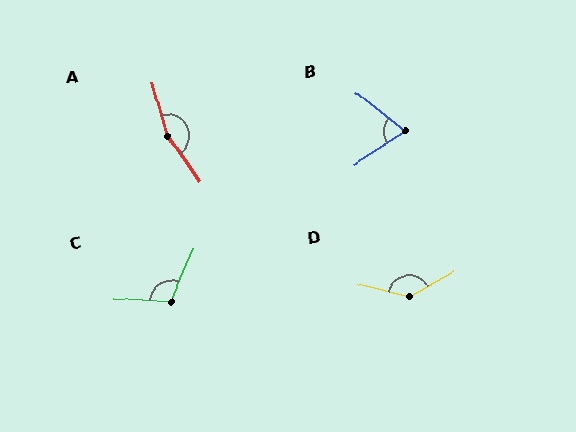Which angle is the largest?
A, at approximately 161 degrees.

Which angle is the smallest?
B, at approximately 71 degrees.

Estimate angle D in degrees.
Approximately 137 degrees.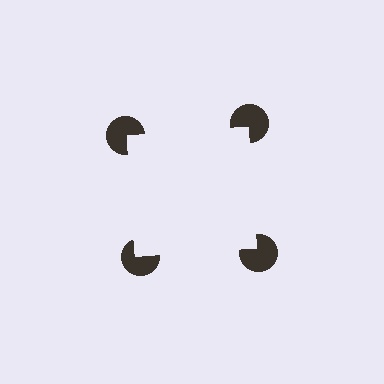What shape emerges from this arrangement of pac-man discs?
An illusory square — its edges are inferred from the aligned wedge cuts in the pac-man discs, not physically drawn.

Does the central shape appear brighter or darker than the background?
It typically appears slightly brighter than the background, even though no actual brightness change is drawn.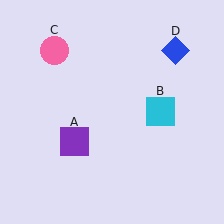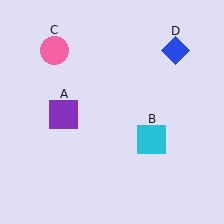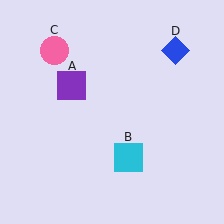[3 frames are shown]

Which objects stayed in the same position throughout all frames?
Pink circle (object C) and blue diamond (object D) remained stationary.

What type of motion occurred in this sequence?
The purple square (object A), cyan square (object B) rotated clockwise around the center of the scene.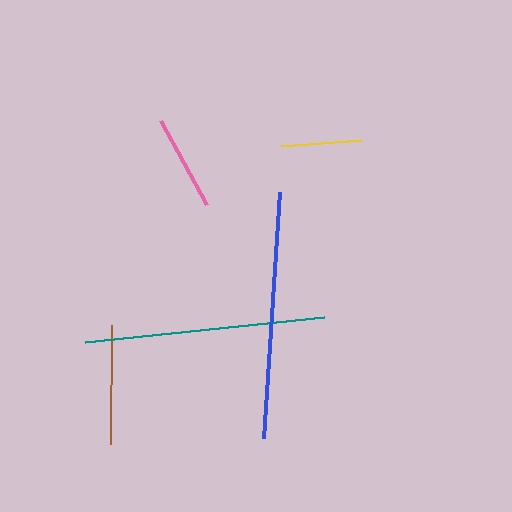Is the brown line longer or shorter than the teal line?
The teal line is longer than the brown line.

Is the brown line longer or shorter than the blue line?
The blue line is longer than the brown line.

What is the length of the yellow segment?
The yellow segment is approximately 81 pixels long.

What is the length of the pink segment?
The pink segment is approximately 96 pixels long.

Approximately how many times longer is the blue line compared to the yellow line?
The blue line is approximately 3.1 times the length of the yellow line.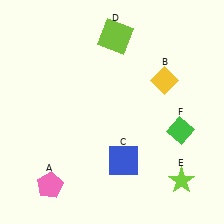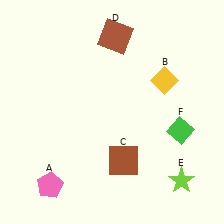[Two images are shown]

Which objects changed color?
C changed from blue to brown. D changed from lime to brown.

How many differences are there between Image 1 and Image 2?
There are 2 differences between the two images.